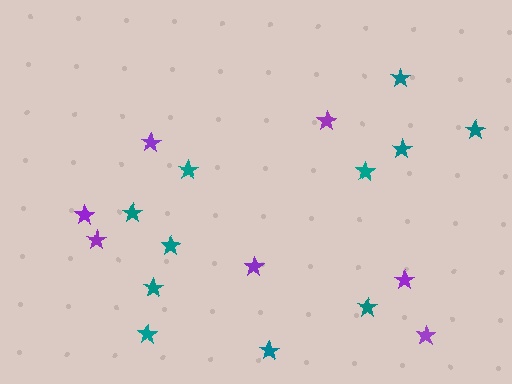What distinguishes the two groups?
There are 2 groups: one group of teal stars (11) and one group of purple stars (7).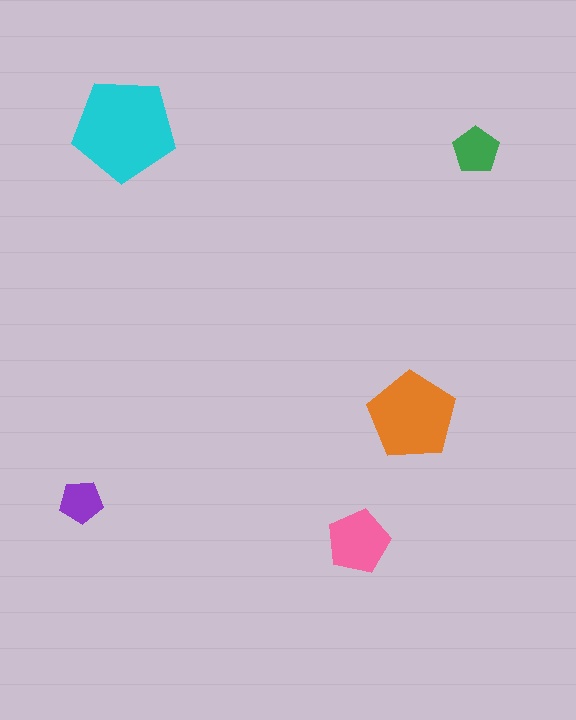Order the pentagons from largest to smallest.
the cyan one, the orange one, the pink one, the green one, the purple one.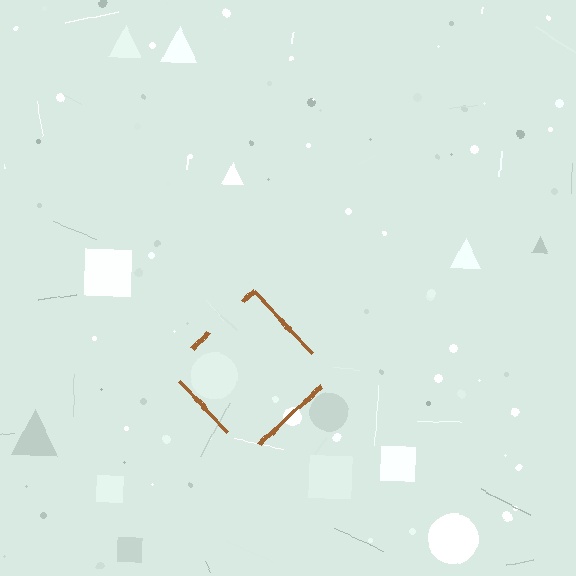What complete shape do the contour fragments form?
The contour fragments form a diamond.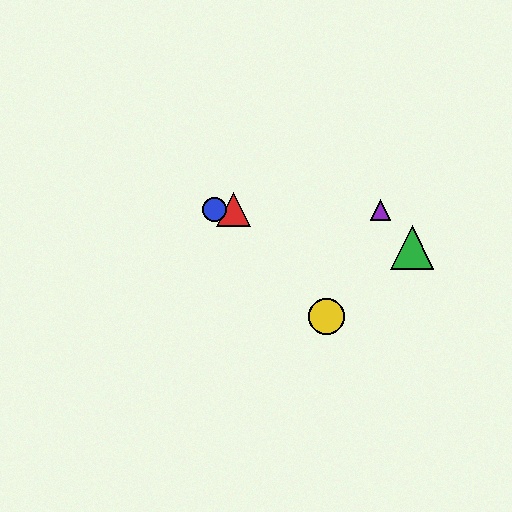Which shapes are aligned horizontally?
The red triangle, the blue circle, the purple triangle are aligned horizontally.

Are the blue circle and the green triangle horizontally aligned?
No, the blue circle is at y≈210 and the green triangle is at y≈248.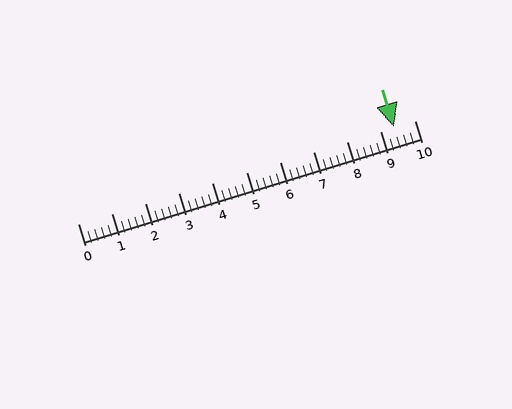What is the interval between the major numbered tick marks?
The major tick marks are spaced 1 units apart.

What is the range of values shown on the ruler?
The ruler shows values from 0 to 10.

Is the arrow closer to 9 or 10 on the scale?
The arrow is closer to 9.